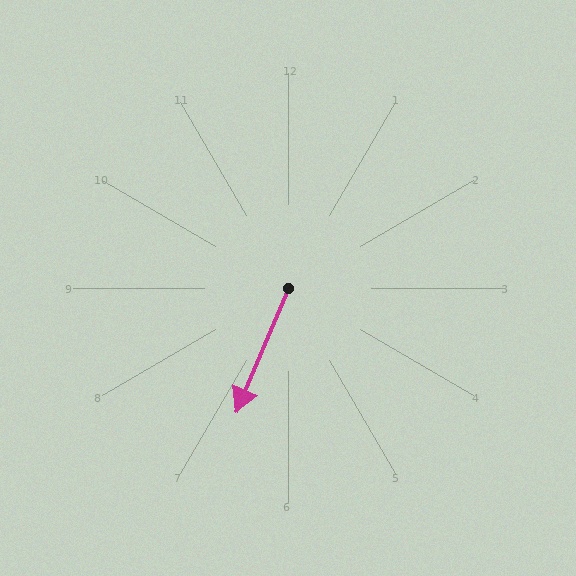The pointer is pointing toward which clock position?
Roughly 7 o'clock.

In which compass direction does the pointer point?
Southwest.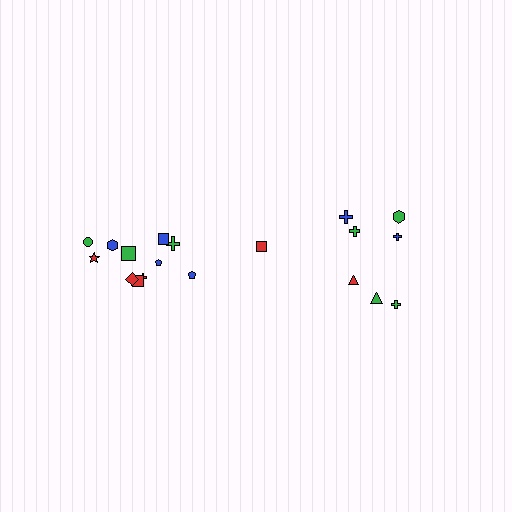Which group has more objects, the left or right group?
The left group.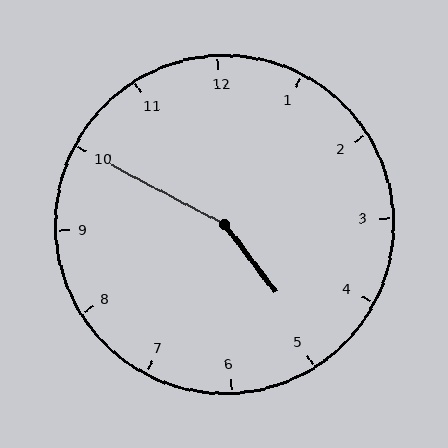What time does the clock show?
4:50.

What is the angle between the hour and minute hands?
Approximately 155 degrees.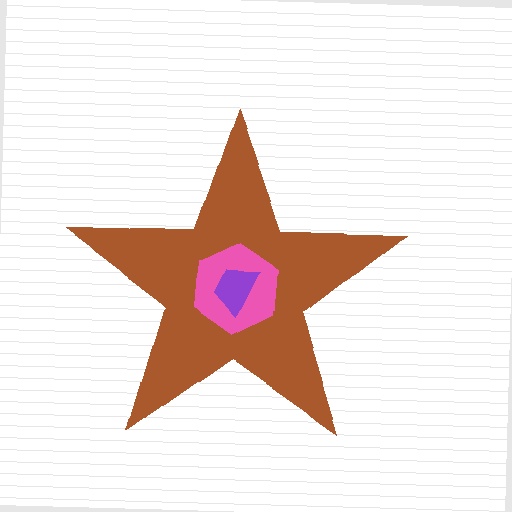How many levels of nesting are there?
3.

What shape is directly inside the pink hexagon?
The purple trapezoid.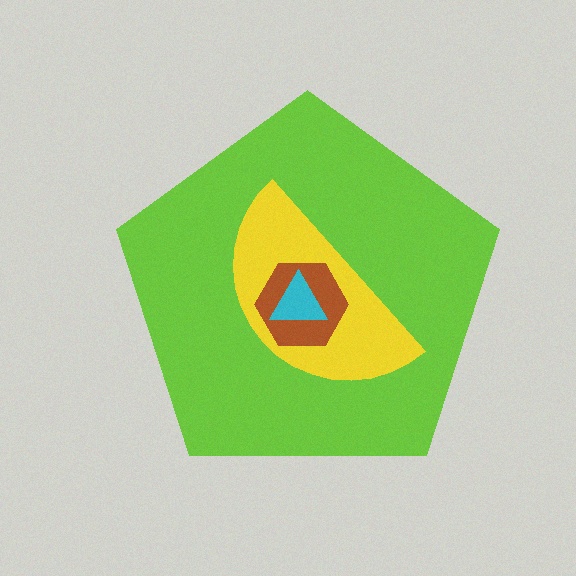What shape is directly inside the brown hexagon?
The cyan triangle.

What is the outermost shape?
The lime pentagon.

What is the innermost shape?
The cyan triangle.